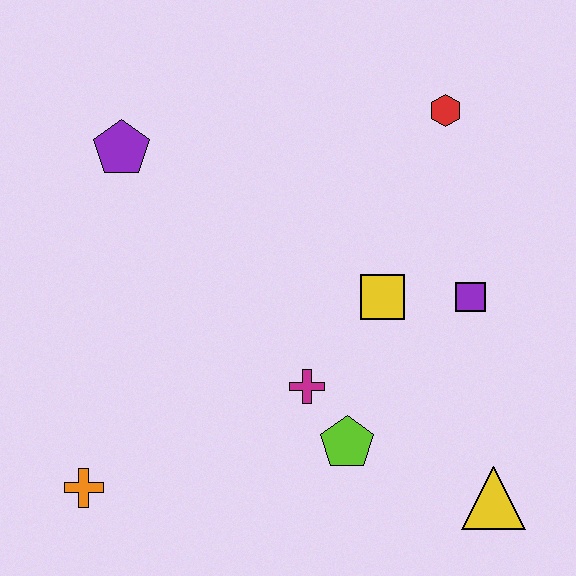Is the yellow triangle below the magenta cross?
Yes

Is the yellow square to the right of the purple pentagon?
Yes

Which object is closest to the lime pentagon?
The magenta cross is closest to the lime pentagon.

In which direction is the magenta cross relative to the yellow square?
The magenta cross is below the yellow square.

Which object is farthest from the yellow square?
The orange cross is farthest from the yellow square.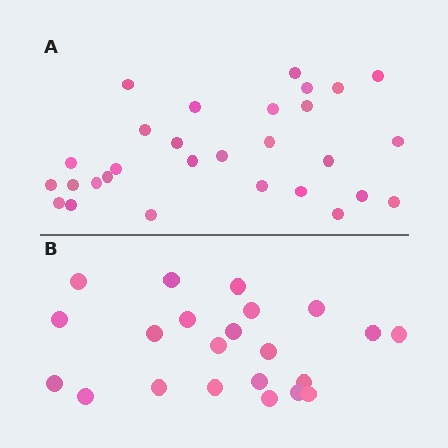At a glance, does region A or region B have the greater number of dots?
Region A (the top region) has more dots.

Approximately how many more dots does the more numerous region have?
Region A has roughly 8 or so more dots than region B.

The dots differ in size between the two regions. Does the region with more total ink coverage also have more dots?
No. Region B has more total ink coverage because its dots are larger, but region A actually contains more individual dots. Total area can be misleading — the number of items is what matters here.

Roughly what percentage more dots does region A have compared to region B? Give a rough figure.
About 30% more.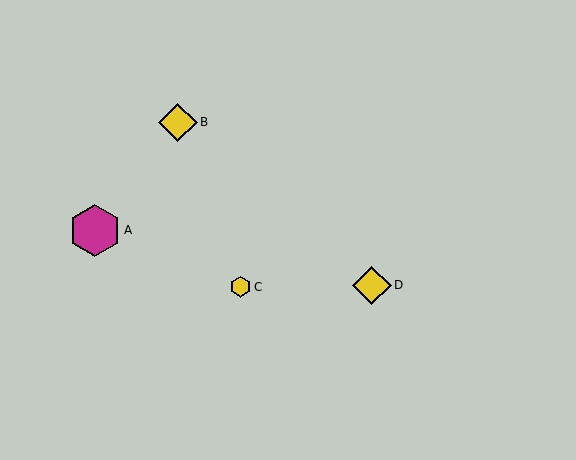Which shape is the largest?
The magenta hexagon (labeled A) is the largest.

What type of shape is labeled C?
Shape C is a yellow hexagon.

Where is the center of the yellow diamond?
The center of the yellow diamond is at (372, 285).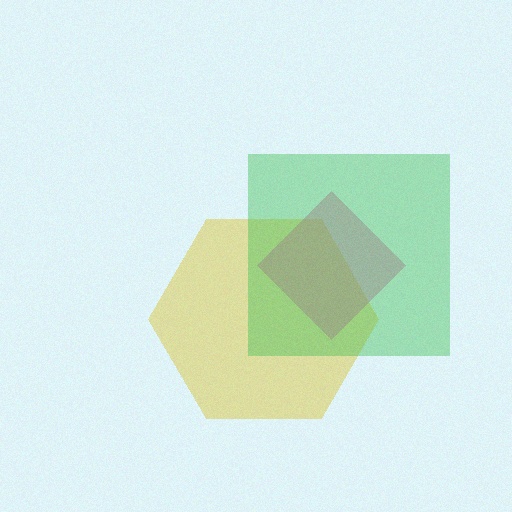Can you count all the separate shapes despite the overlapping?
Yes, there are 3 separate shapes.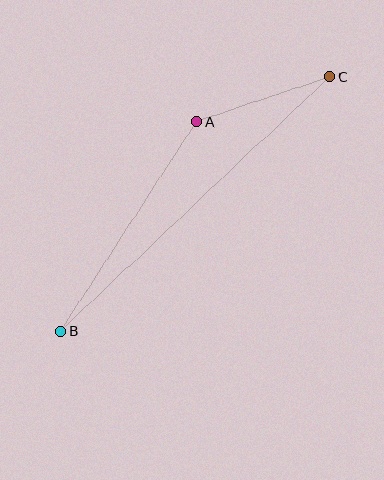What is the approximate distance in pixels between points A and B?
The distance between A and B is approximately 249 pixels.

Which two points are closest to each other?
Points A and C are closest to each other.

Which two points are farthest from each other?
Points B and C are farthest from each other.